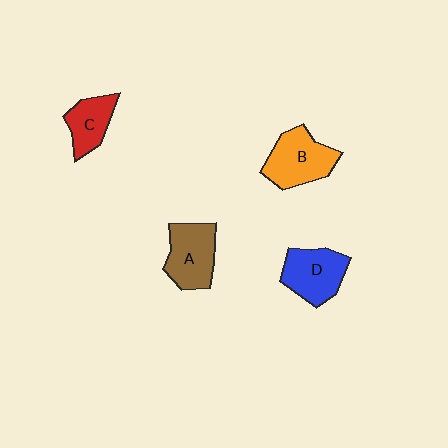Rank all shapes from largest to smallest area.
From largest to smallest: B (orange), A (brown), D (blue), C (red).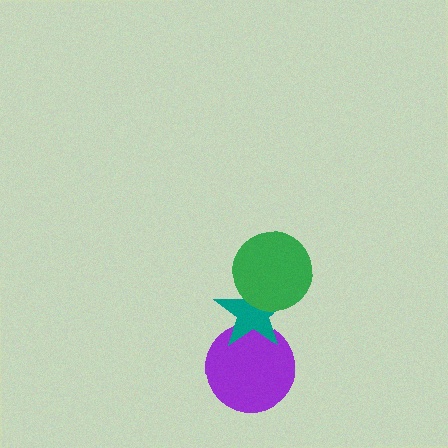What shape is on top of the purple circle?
The teal star is on top of the purple circle.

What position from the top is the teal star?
The teal star is 2nd from the top.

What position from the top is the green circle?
The green circle is 1st from the top.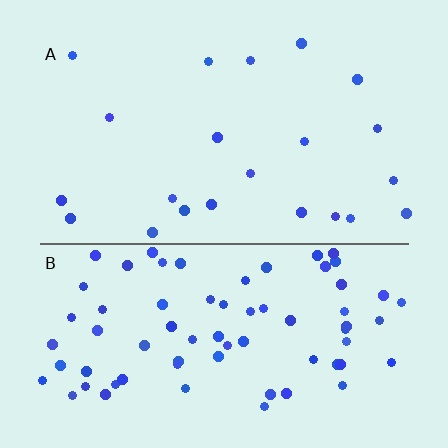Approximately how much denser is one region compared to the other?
Approximately 3.3× — region B over region A.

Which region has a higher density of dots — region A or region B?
B (the bottom).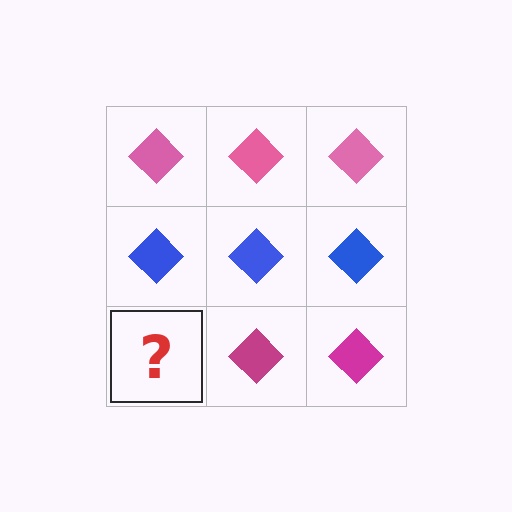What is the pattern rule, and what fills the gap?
The rule is that each row has a consistent color. The gap should be filled with a magenta diamond.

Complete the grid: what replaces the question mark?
The question mark should be replaced with a magenta diamond.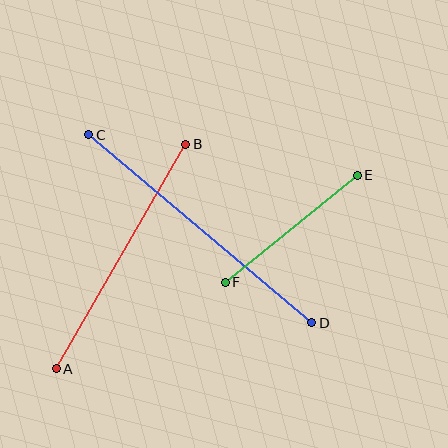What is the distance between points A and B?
The distance is approximately 259 pixels.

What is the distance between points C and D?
The distance is approximately 292 pixels.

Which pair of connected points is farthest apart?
Points C and D are farthest apart.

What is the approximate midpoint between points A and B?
The midpoint is at approximately (121, 256) pixels.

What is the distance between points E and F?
The distance is approximately 170 pixels.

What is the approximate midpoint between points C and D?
The midpoint is at approximately (200, 229) pixels.